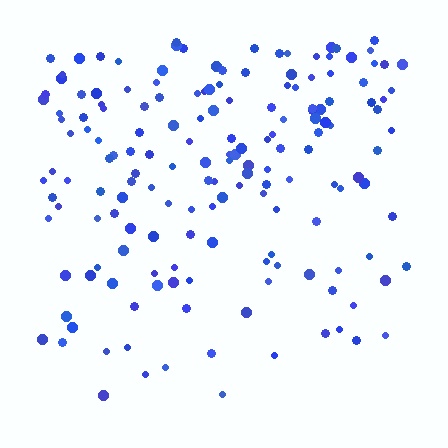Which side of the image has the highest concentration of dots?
The top.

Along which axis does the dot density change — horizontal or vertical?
Vertical.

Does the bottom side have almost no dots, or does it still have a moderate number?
Still a moderate number, just noticeably fewer than the top.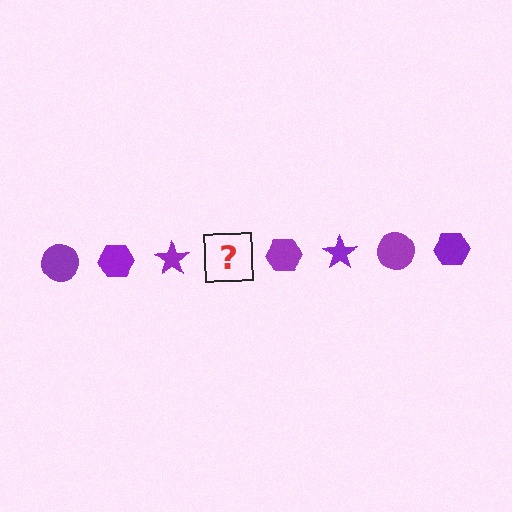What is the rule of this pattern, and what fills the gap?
The rule is that the pattern cycles through circle, hexagon, star shapes in purple. The gap should be filled with a purple circle.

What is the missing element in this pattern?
The missing element is a purple circle.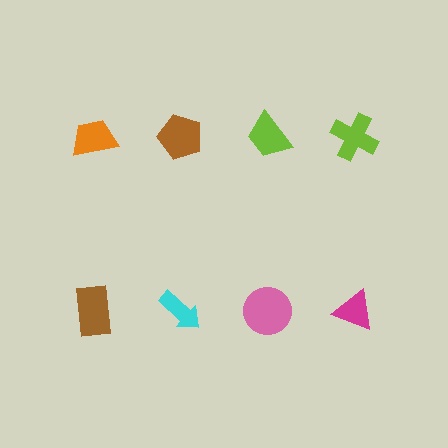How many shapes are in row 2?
4 shapes.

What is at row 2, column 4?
A magenta triangle.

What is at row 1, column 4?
A lime cross.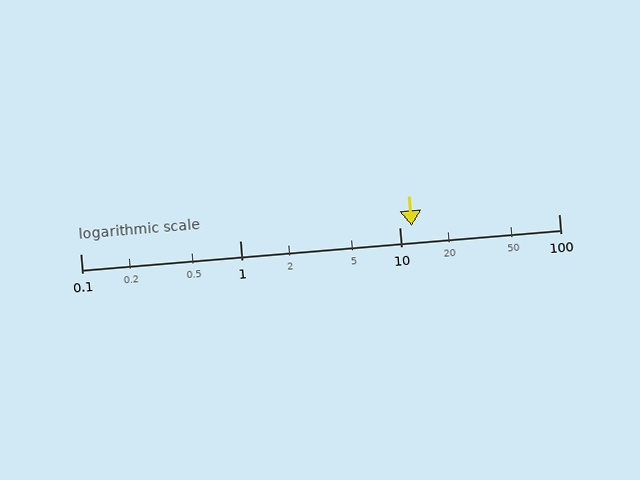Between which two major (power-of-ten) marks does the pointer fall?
The pointer is between 10 and 100.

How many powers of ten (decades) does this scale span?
The scale spans 3 decades, from 0.1 to 100.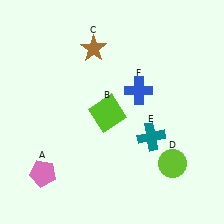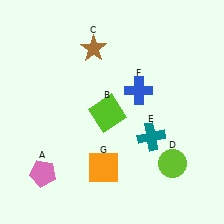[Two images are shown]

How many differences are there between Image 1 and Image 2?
There is 1 difference between the two images.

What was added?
An orange square (G) was added in Image 2.